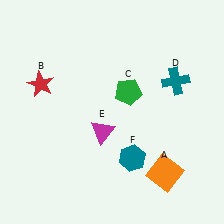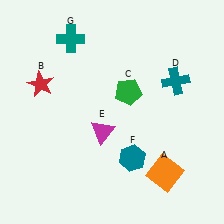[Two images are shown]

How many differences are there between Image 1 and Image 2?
There is 1 difference between the two images.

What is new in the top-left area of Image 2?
A teal cross (G) was added in the top-left area of Image 2.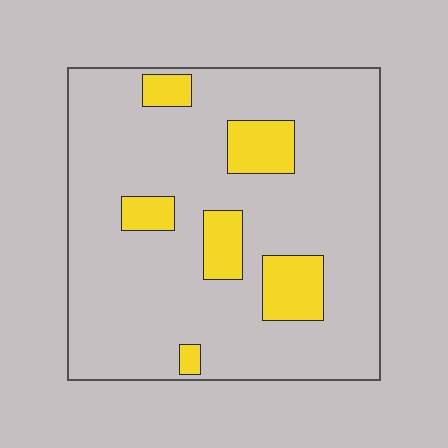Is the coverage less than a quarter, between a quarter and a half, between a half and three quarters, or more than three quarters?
Less than a quarter.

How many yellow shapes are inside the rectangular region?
6.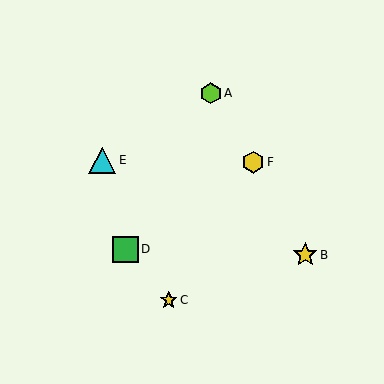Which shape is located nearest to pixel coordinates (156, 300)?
The yellow star (labeled C) at (169, 300) is nearest to that location.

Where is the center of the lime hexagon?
The center of the lime hexagon is at (211, 93).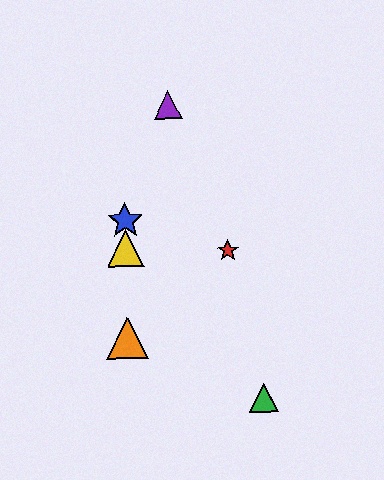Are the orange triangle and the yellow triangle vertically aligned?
Yes, both are at x≈127.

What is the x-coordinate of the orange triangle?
The orange triangle is at x≈127.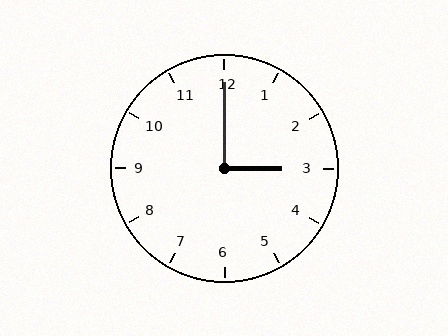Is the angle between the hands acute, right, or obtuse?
It is right.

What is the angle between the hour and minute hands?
Approximately 90 degrees.